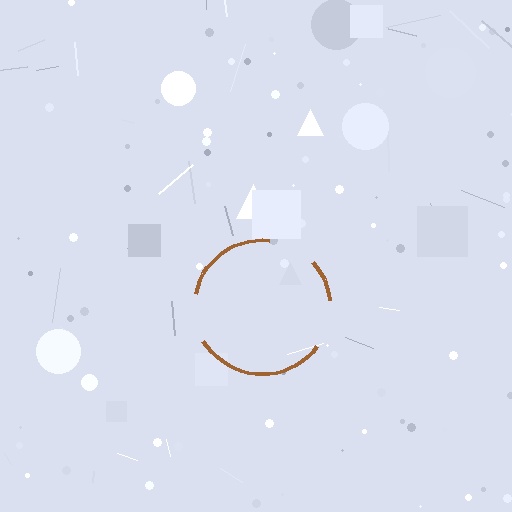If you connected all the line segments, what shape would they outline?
They would outline a circle.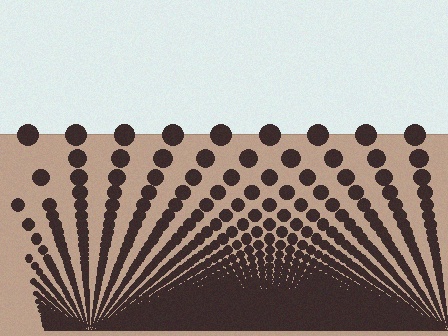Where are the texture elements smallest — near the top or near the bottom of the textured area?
Near the bottom.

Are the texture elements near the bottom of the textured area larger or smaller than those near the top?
Smaller. The gradient is inverted — elements near the bottom are smaller and denser.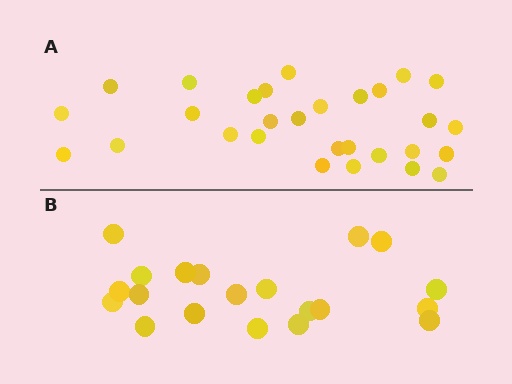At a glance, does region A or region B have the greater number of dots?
Region A (the top region) has more dots.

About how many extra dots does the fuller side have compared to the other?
Region A has roughly 8 or so more dots than region B.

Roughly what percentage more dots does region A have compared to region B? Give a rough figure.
About 45% more.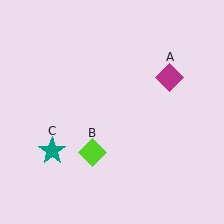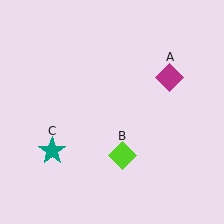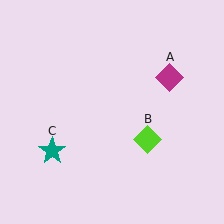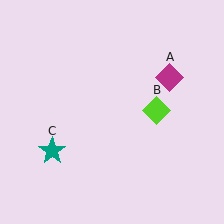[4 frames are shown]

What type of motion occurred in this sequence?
The lime diamond (object B) rotated counterclockwise around the center of the scene.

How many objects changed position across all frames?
1 object changed position: lime diamond (object B).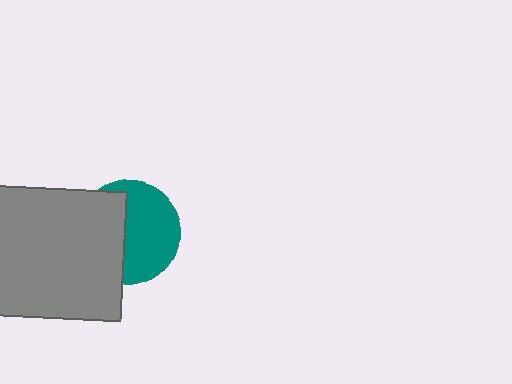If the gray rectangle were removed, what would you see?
You would see the complete teal circle.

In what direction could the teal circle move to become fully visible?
The teal circle could move right. That would shift it out from behind the gray rectangle entirely.